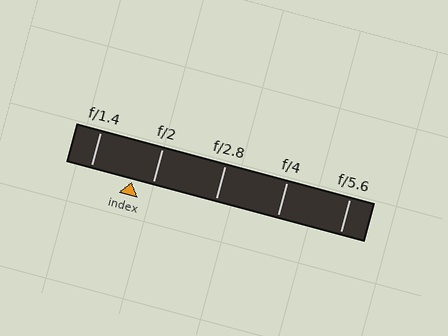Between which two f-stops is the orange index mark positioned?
The index mark is between f/1.4 and f/2.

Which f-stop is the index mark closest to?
The index mark is closest to f/2.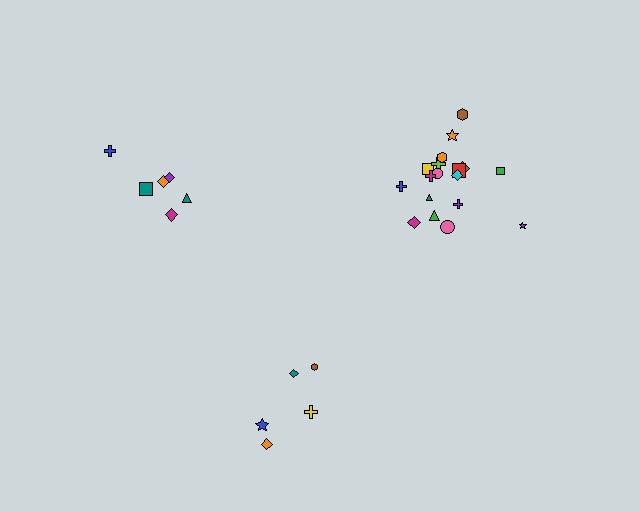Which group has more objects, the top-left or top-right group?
The top-right group.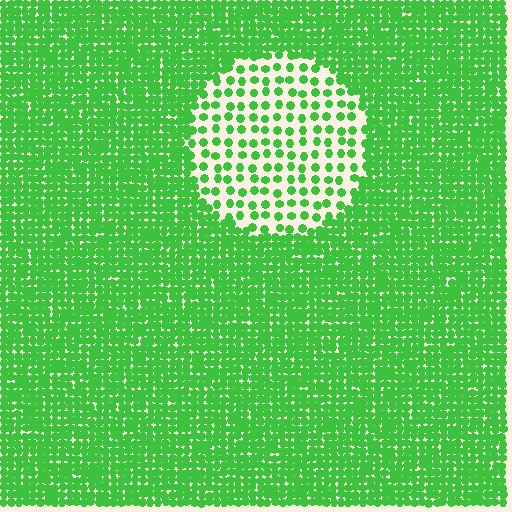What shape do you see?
I see a circle.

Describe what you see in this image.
The image contains small green elements arranged at two different densities. A circle-shaped region is visible where the elements are less densely packed than the surrounding area.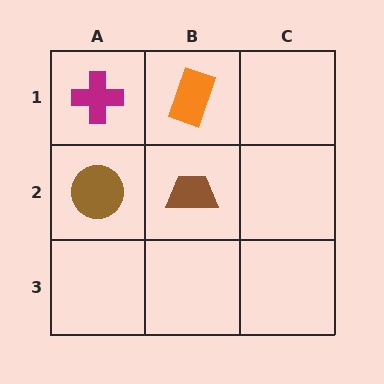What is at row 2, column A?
A brown circle.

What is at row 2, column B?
A brown trapezoid.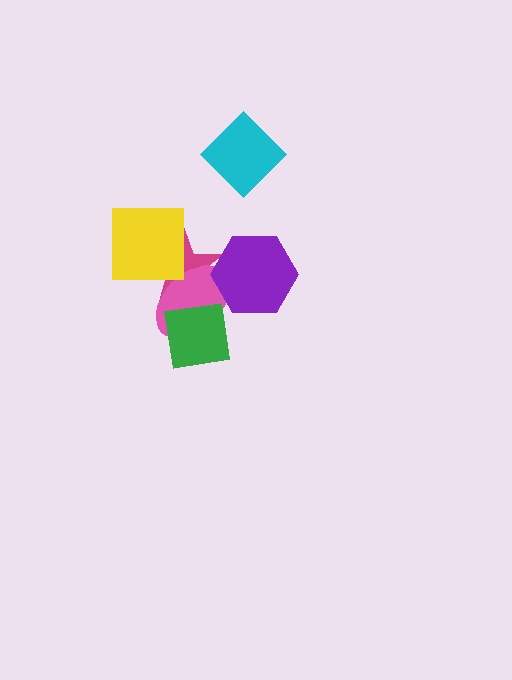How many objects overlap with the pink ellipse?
3 objects overlap with the pink ellipse.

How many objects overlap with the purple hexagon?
2 objects overlap with the purple hexagon.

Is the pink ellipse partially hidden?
Yes, it is partially covered by another shape.